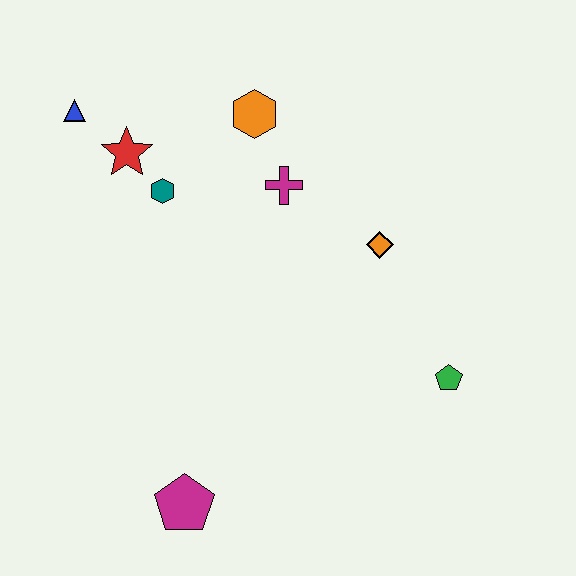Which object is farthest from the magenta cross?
The magenta pentagon is farthest from the magenta cross.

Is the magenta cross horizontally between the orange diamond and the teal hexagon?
Yes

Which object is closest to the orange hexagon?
The magenta cross is closest to the orange hexagon.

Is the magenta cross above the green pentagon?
Yes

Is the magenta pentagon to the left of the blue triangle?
No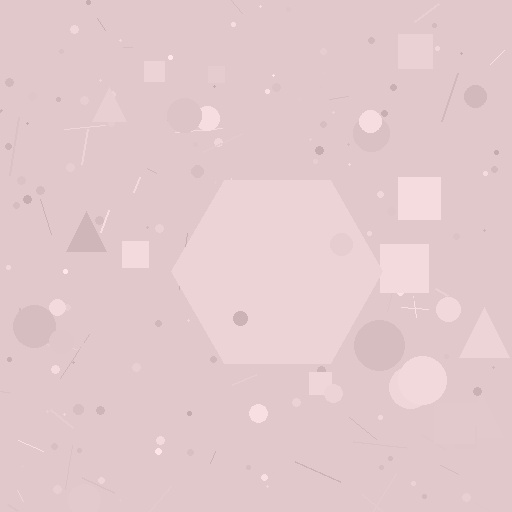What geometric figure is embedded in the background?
A hexagon is embedded in the background.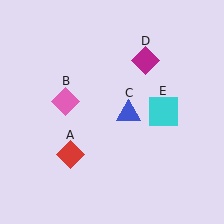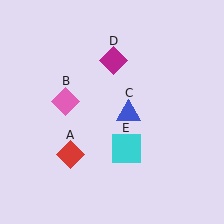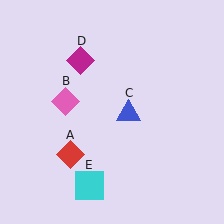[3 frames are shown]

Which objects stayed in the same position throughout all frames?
Red diamond (object A) and pink diamond (object B) and blue triangle (object C) remained stationary.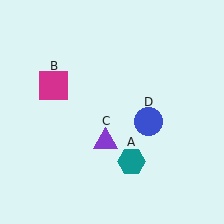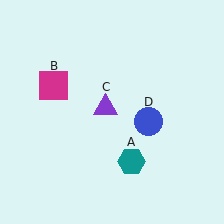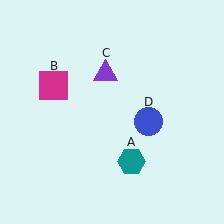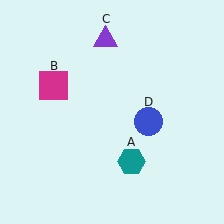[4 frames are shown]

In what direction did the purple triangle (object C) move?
The purple triangle (object C) moved up.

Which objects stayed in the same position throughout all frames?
Teal hexagon (object A) and magenta square (object B) and blue circle (object D) remained stationary.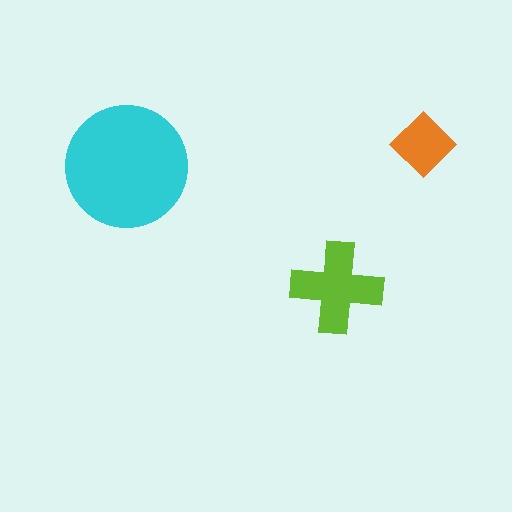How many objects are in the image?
There are 3 objects in the image.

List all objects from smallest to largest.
The orange diamond, the lime cross, the cyan circle.